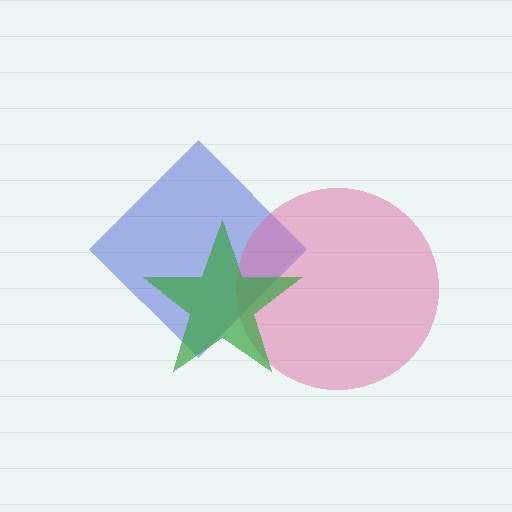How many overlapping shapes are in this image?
There are 3 overlapping shapes in the image.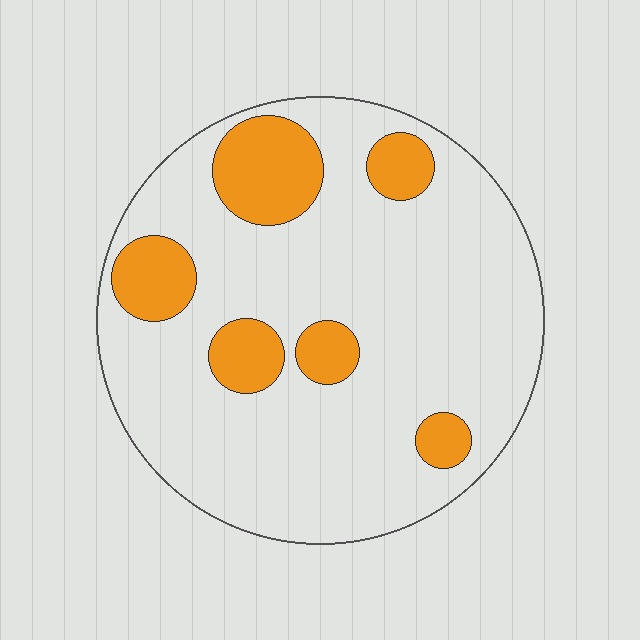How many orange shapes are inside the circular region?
6.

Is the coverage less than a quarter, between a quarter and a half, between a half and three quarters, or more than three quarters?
Less than a quarter.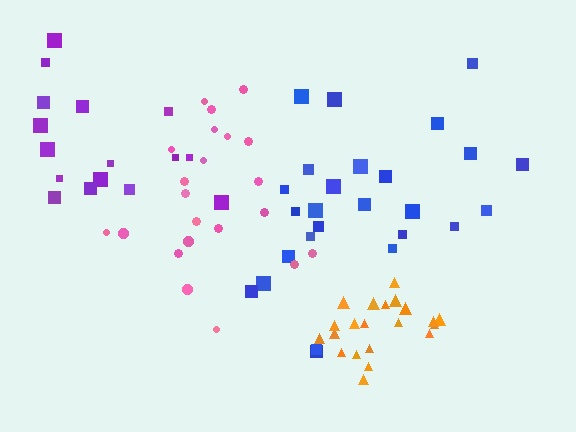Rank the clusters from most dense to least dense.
orange, blue, pink, purple.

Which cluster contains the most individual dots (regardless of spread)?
Blue (26).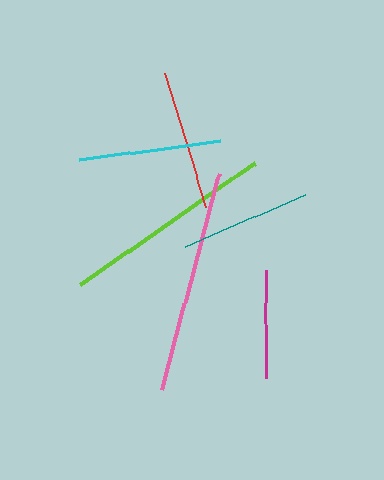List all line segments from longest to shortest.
From longest to shortest: pink, lime, cyan, red, teal, magenta.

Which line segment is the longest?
The pink line is the longest at approximately 223 pixels.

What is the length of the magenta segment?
The magenta segment is approximately 108 pixels long.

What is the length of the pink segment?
The pink segment is approximately 223 pixels long.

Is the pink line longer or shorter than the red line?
The pink line is longer than the red line.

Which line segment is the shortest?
The magenta line is the shortest at approximately 108 pixels.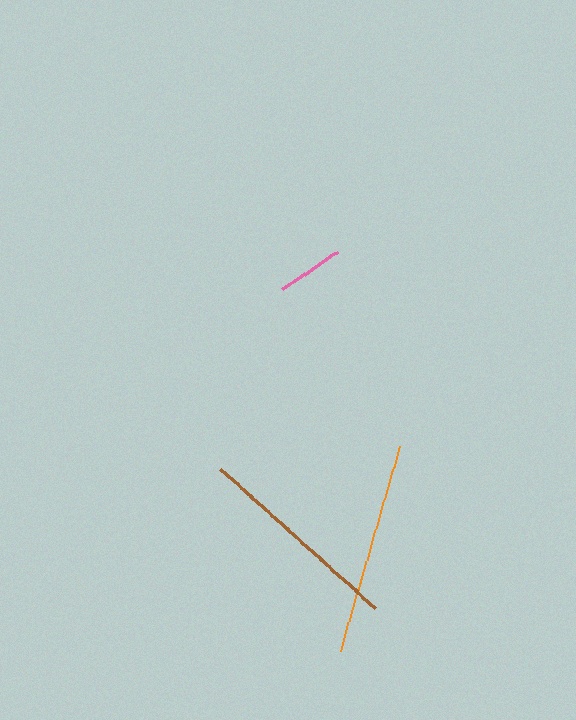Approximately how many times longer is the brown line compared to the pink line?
The brown line is approximately 3.1 times the length of the pink line.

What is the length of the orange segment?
The orange segment is approximately 213 pixels long.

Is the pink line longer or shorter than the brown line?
The brown line is longer than the pink line.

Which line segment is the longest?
The orange line is the longest at approximately 213 pixels.